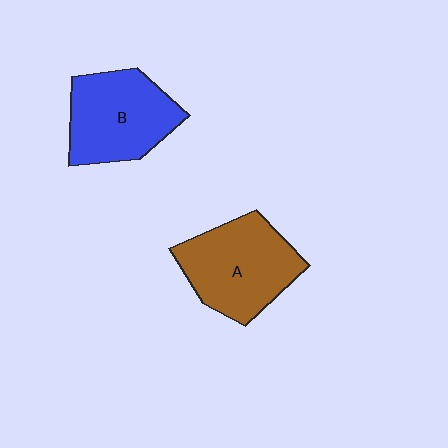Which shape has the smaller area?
Shape B (blue).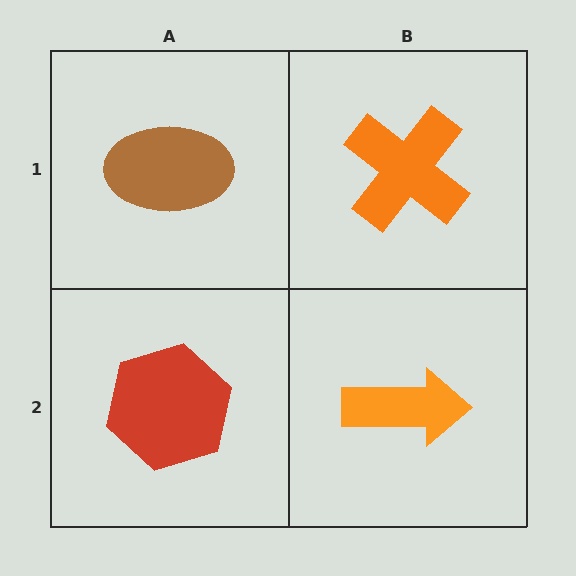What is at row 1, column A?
A brown ellipse.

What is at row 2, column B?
An orange arrow.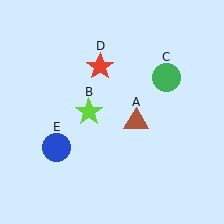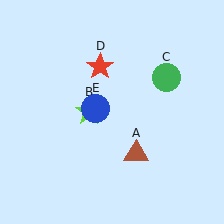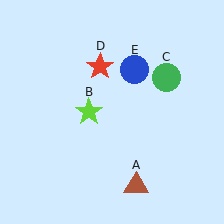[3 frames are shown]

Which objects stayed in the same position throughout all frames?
Lime star (object B) and green circle (object C) and red star (object D) remained stationary.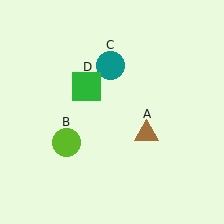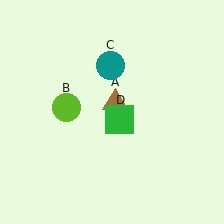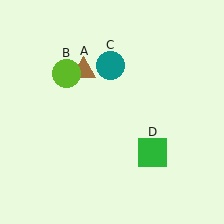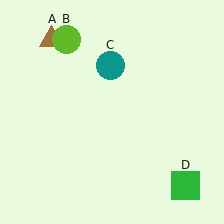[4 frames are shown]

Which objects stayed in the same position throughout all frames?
Teal circle (object C) remained stationary.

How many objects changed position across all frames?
3 objects changed position: brown triangle (object A), lime circle (object B), green square (object D).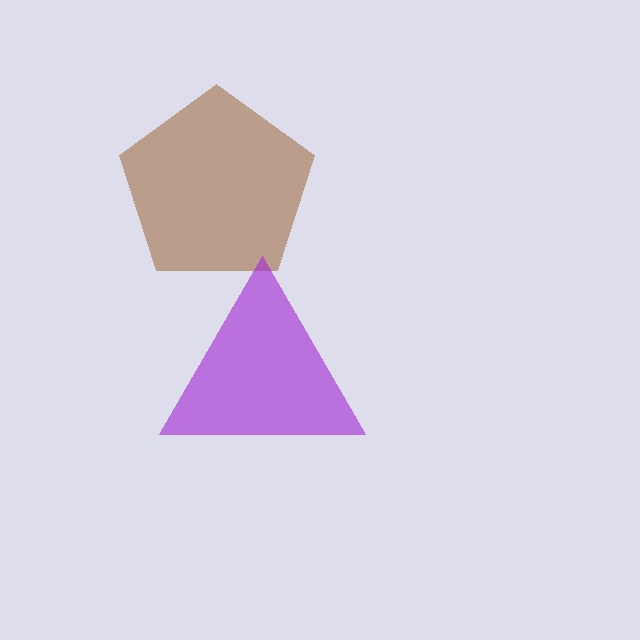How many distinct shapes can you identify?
There are 2 distinct shapes: a brown pentagon, a purple triangle.